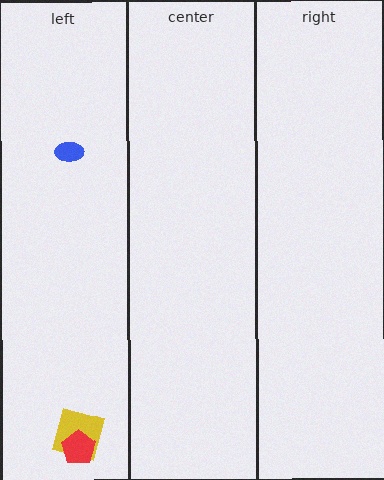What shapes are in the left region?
The yellow square, the red pentagon, the blue ellipse.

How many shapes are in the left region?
3.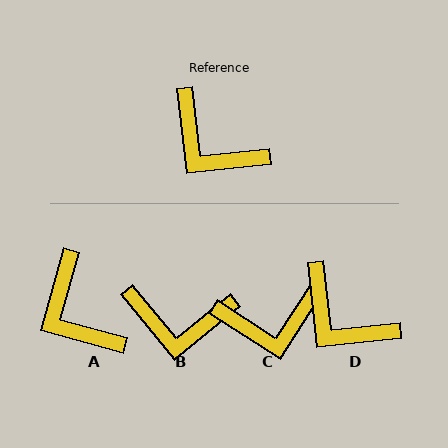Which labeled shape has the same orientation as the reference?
D.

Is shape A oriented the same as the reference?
No, it is off by about 22 degrees.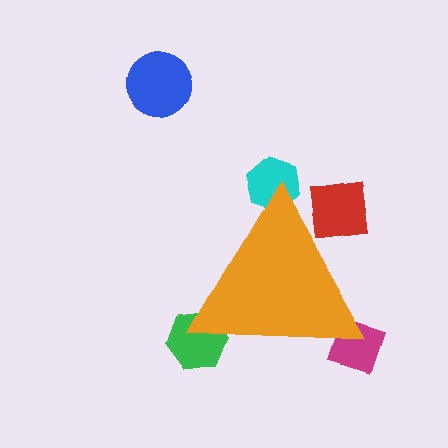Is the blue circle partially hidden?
No, the blue circle is fully visible.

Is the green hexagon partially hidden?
Yes, the green hexagon is partially hidden behind the orange triangle.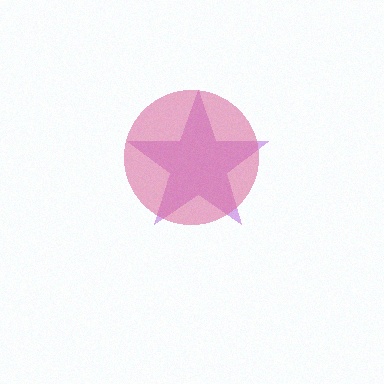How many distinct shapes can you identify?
There are 2 distinct shapes: a purple star, a pink circle.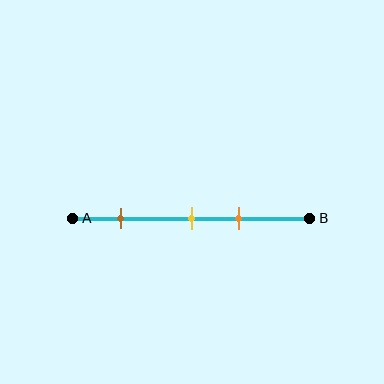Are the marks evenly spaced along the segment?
No, the marks are not evenly spaced.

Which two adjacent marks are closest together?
The yellow and orange marks are the closest adjacent pair.